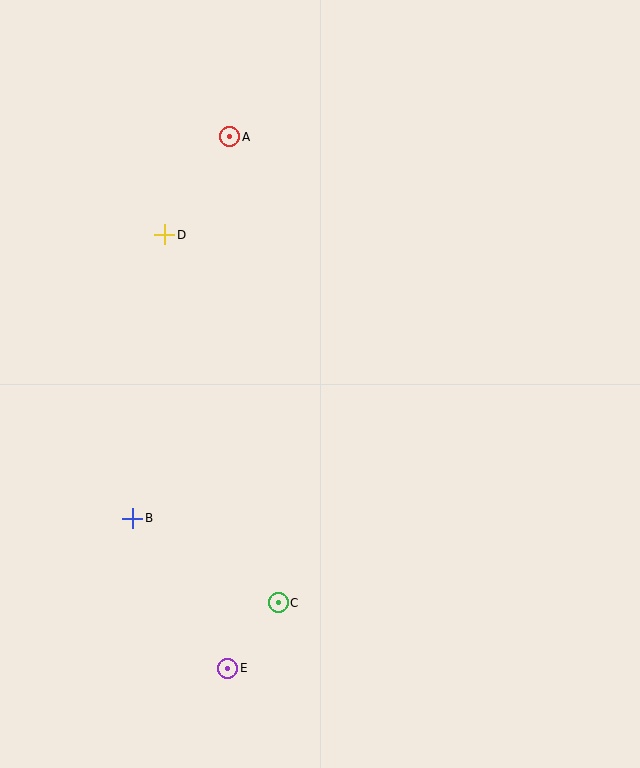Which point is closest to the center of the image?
Point D at (165, 235) is closest to the center.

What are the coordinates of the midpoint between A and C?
The midpoint between A and C is at (254, 370).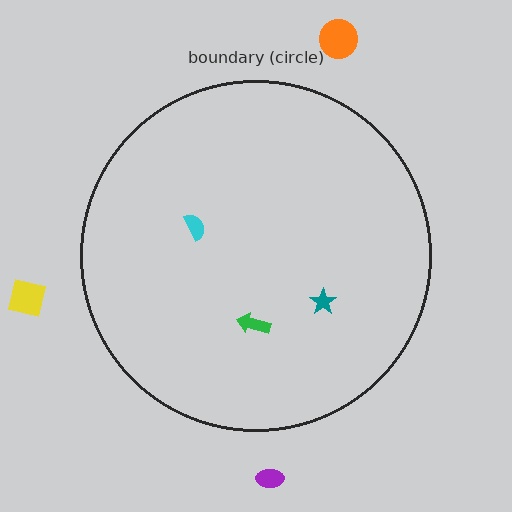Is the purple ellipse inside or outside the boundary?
Outside.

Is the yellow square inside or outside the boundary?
Outside.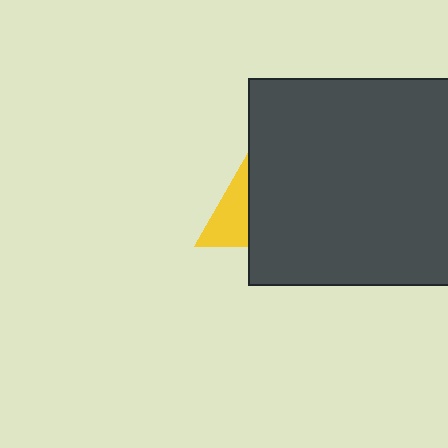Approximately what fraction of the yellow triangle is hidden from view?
Roughly 68% of the yellow triangle is hidden behind the dark gray square.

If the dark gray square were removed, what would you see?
You would see the complete yellow triangle.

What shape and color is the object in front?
The object in front is a dark gray square.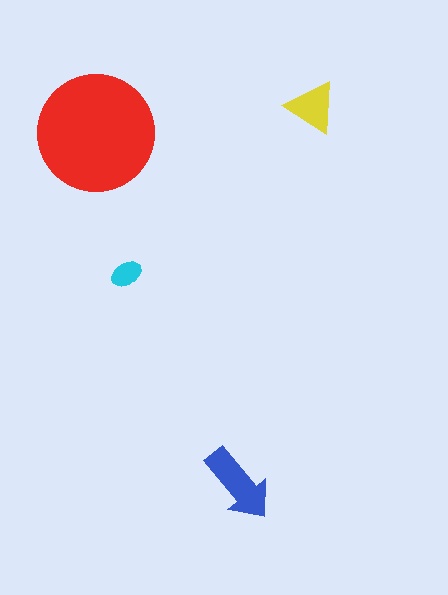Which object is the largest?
The red circle.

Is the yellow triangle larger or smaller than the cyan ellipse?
Larger.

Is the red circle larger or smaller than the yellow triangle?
Larger.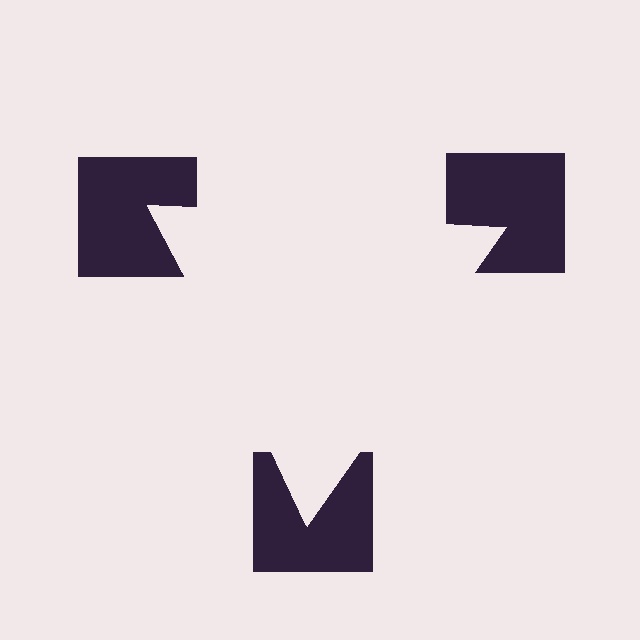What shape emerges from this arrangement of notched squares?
An illusory triangle — its edges are inferred from the aligned wedge cuts in the notched squares, not physically drawn.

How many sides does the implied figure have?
3 sides.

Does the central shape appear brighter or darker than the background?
It typically appears slightly brighter than the background, even though no actual brightness change is drawn.